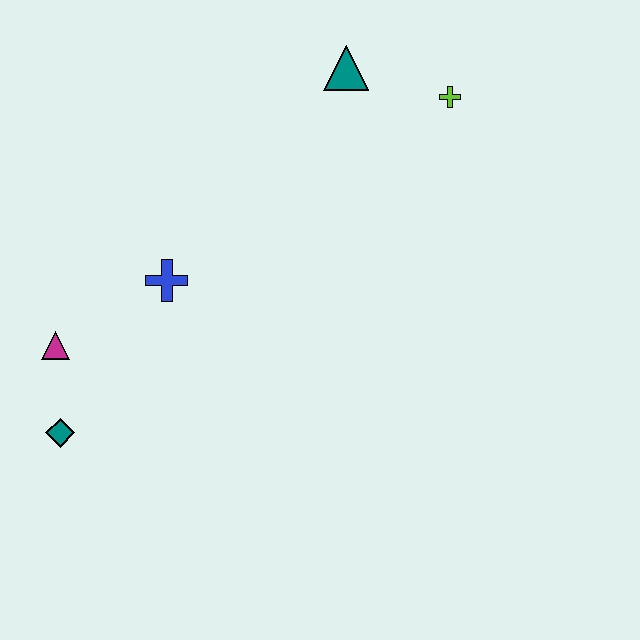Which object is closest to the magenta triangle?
The teal diamond is closest to the magenta triangle.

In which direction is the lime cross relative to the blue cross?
The lime cross is to the right of the blue cross.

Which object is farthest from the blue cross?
The lime cross is farthest from the blue cross.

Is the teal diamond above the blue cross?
No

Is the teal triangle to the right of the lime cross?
No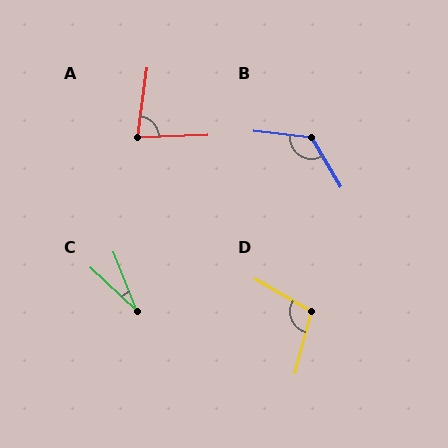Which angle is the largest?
B, at approximately 128 degrees.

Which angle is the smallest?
C, at approximately 25 degrees.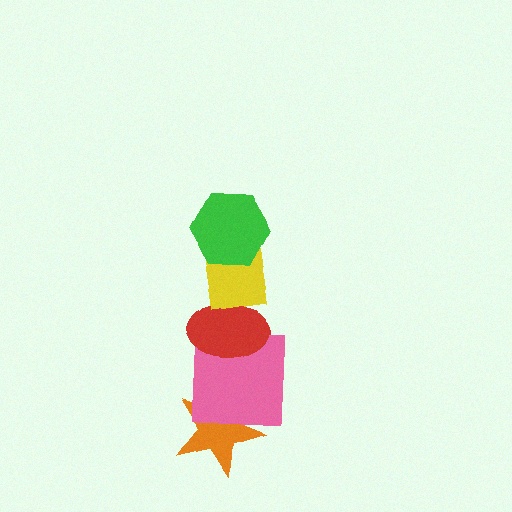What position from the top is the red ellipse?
The red ellipse is 3rd from the top.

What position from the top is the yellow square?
The yellow square is 2nd from the top.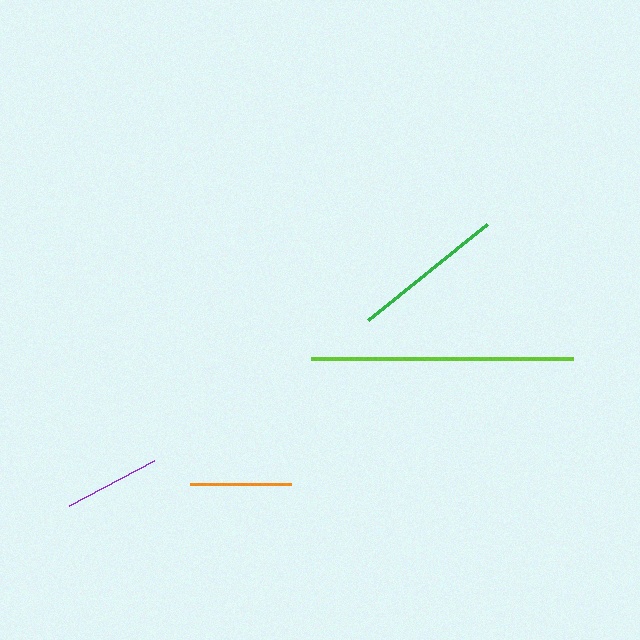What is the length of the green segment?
The green segment is approximately 153 pixels long.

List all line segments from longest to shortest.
From longest to shortest: lime, green, orange, purple.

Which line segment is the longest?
The lime line is the longest at approximately 262 pixels.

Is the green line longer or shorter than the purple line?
The green line is longer than the purple line.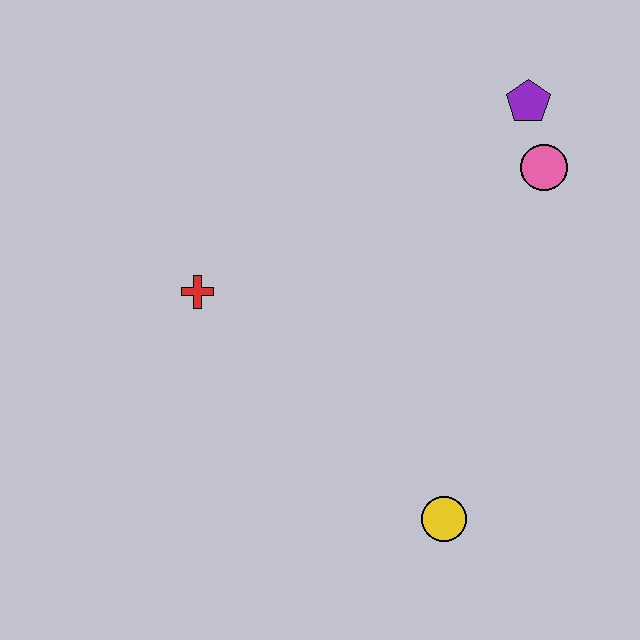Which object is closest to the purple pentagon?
The pink circle is closest to the purple pentagon.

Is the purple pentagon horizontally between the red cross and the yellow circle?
No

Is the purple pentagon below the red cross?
No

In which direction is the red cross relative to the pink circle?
The red cross is to the left of the pink circle.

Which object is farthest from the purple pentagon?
The yellow circle is farthest from the purple pentagon.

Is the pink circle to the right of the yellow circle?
Yes